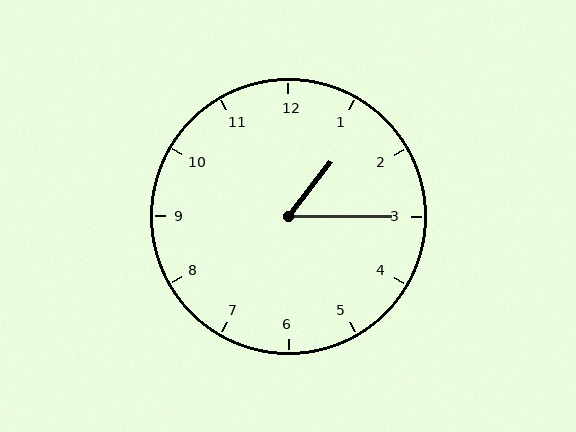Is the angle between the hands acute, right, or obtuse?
It is acute.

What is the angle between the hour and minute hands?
Approximately 52 degrees.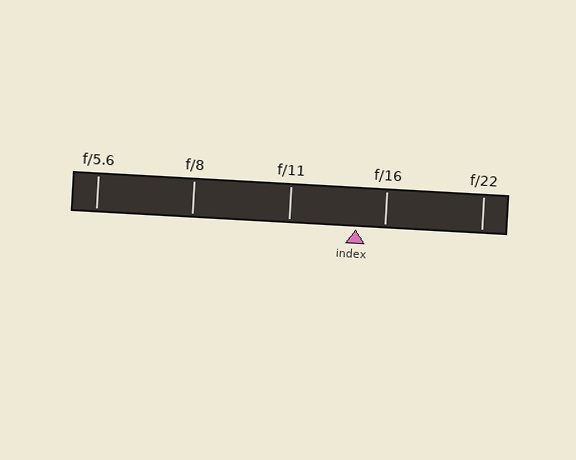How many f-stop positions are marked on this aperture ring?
There are 5 f-stop positions marked.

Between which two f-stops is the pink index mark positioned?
The index mark is between f/11 and f/16.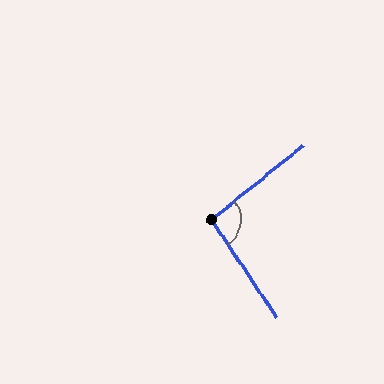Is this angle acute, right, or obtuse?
It is obtuse.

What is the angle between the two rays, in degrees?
Approximately 95 degrees.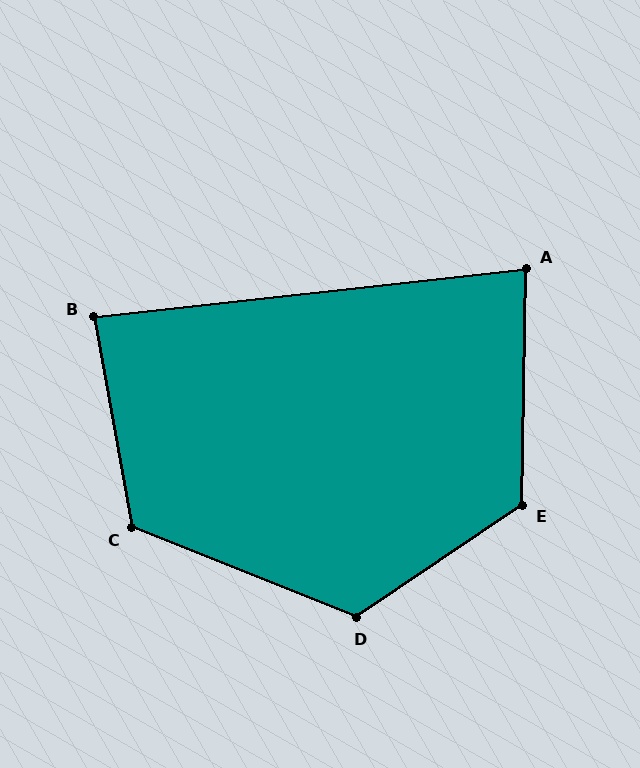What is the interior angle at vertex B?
Approximately 86 degrees (approximately right).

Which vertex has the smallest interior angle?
A, at approximately 83 degrees.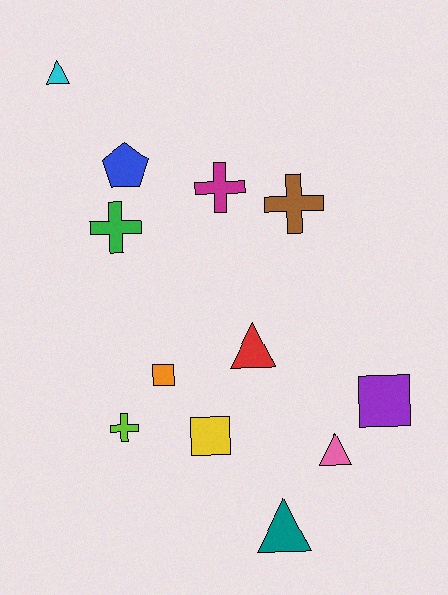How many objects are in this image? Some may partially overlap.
There are 12 objects.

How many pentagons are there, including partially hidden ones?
There is 1 pentagon.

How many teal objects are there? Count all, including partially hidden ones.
There is 1 teal object.